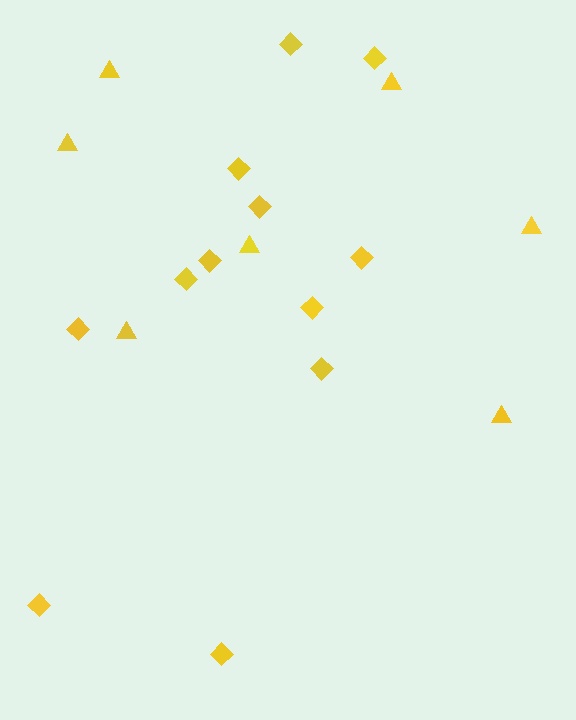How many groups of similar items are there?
There are 2 groups: one group of diamonds (12) and one group of triangles (7).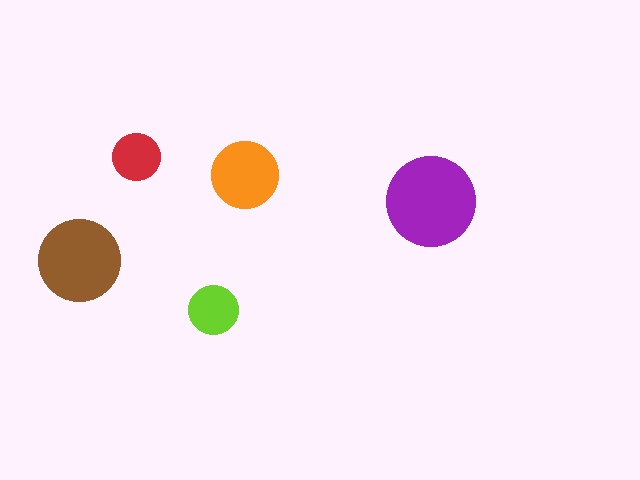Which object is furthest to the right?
The purple circle is rightmost.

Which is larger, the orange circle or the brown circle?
The brown one.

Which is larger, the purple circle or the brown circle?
The purple one.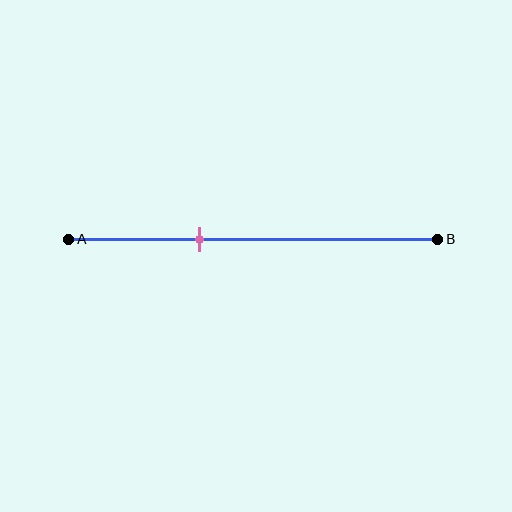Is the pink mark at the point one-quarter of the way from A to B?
No, the mark is at about 35% from A, not at the 25% one-quarter point.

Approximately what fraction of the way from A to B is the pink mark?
The pink mark is approximately 35% of the way from A to B.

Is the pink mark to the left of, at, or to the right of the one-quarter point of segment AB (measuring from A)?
The pink mark is to the right of the one-quarter point of segment AB.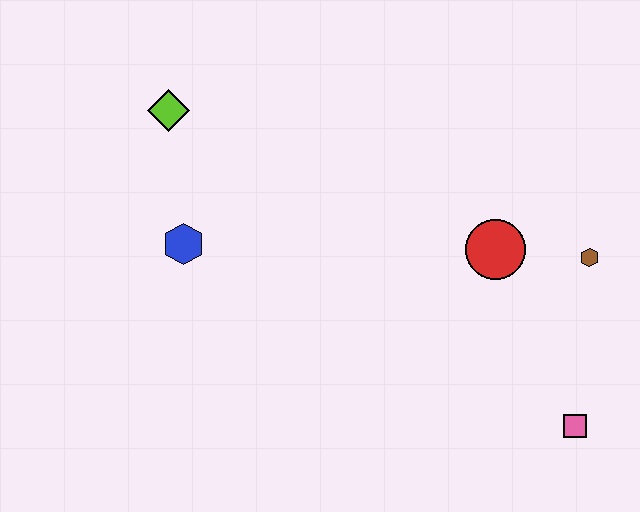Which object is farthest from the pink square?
The lime diamond is farthest from the pink square.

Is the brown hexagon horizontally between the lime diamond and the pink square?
No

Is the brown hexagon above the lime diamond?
No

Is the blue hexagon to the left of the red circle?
Yes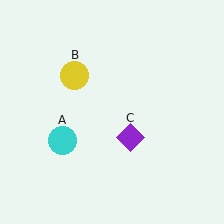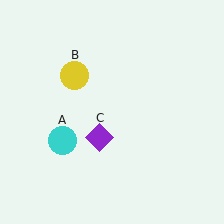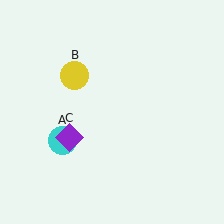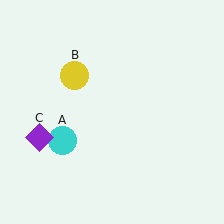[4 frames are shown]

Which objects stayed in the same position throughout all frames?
Cyan circle (object A) and yellow circle (object B) remained stationary.